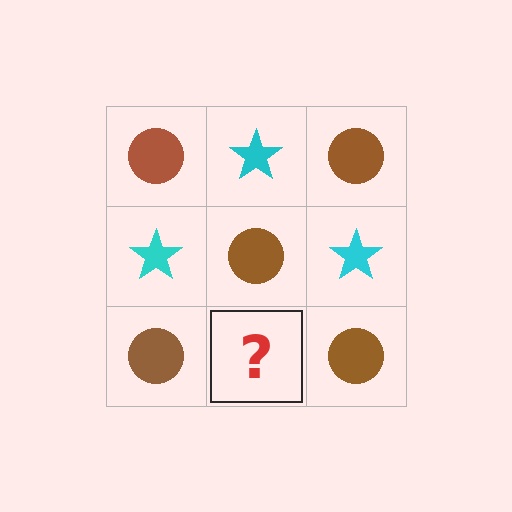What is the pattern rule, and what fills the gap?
The rule is that it alternates brown circle and cyan star in a checkerboard pattern. The gap should be filled with a cyan star.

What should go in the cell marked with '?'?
The missing cell should contain a cyan star.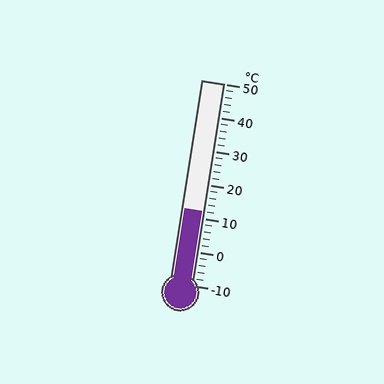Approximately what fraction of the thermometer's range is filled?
The thermometer is filled to approximately 35% of its range.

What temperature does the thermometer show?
The thermometer shows approximately 12°C.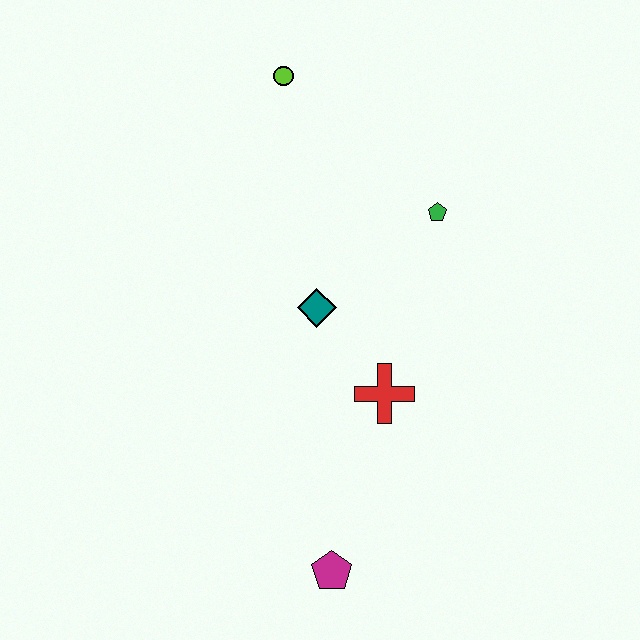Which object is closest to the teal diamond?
The red cross is closest to the teal diamond.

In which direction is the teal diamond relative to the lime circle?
The teal diamond is below the lime circle.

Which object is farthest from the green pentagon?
The magenta pentagon is farthest from the green pentagon.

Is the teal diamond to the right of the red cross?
No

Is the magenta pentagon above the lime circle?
No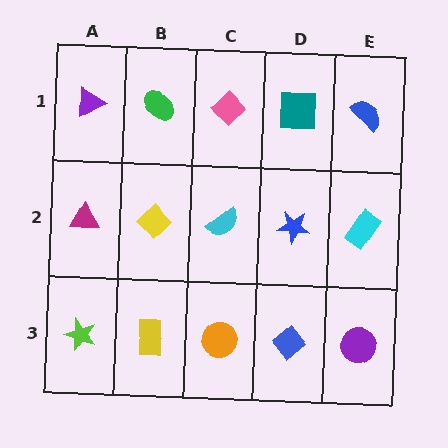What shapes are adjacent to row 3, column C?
A cyan semicircle (row 2, column C), a yellow rectangle (row 3, column B), a blue diamond (row 3, column D).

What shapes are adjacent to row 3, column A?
A magenta triangle (row 2, column A), a yellow rectangle (row 3, column B).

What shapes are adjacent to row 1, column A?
A magenta triangle (row 2, column A), a green ellipse (row 1, column B).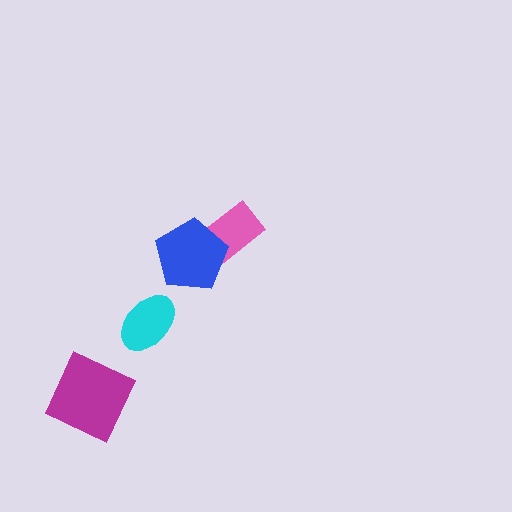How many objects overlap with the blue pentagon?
1 object overlaps with the blue pentagon.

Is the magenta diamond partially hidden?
No, no other shape covers it.